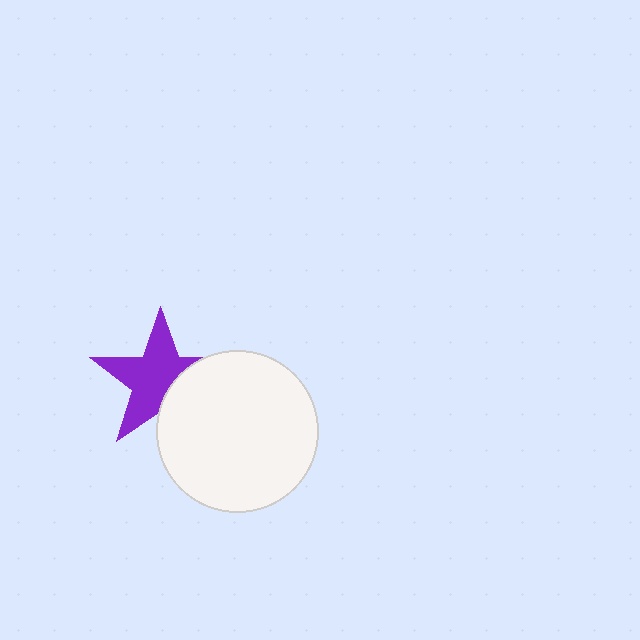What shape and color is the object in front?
The object in front is a white circle.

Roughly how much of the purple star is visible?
Most of it is visible (roughly 68%).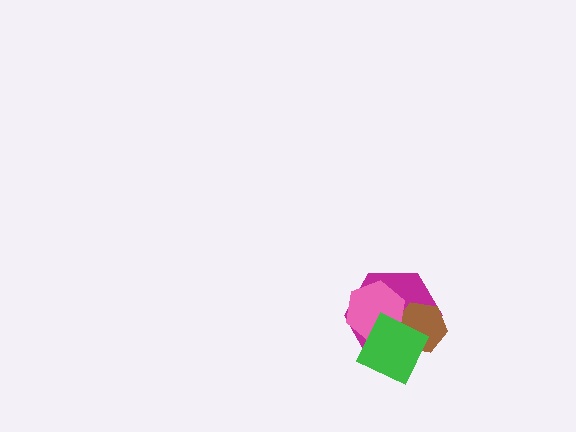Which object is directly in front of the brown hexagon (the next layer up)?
The pink hexagon is directly in front of the brown hexagon.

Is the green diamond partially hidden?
No, no other shape covers it.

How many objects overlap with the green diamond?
3 objects overlap with the green diamond.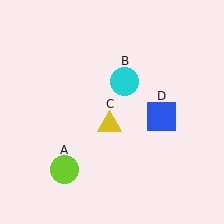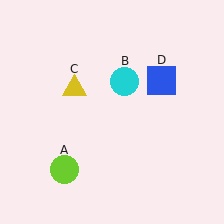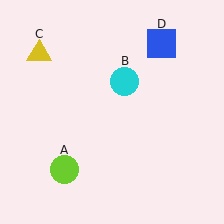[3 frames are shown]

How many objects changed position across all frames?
2 objects changed position: yellow triangle (object C), blue square (object D).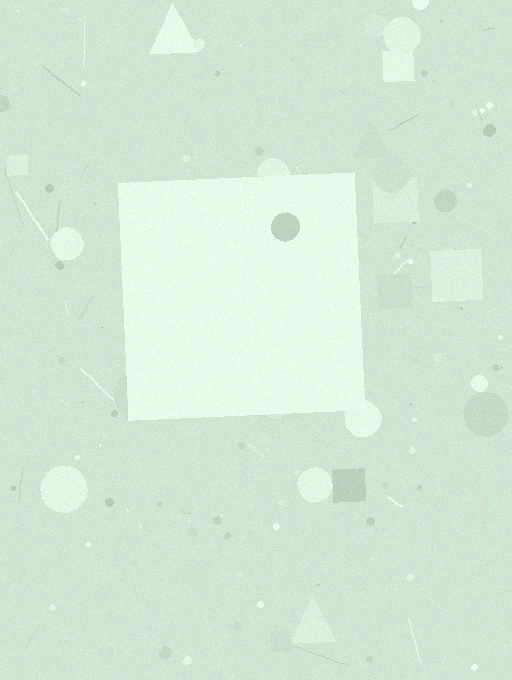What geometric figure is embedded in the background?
A square is embedded in the background.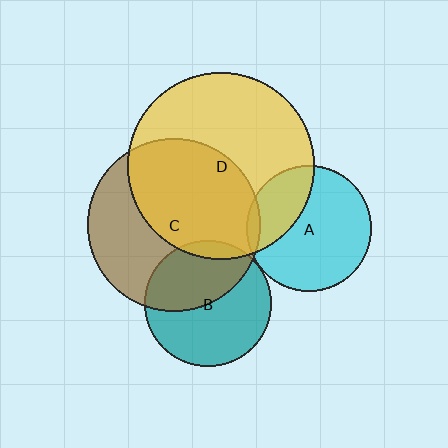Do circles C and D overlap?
Yes.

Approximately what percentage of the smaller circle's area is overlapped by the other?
Approximately 50%.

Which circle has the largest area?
Circle D (yellow).